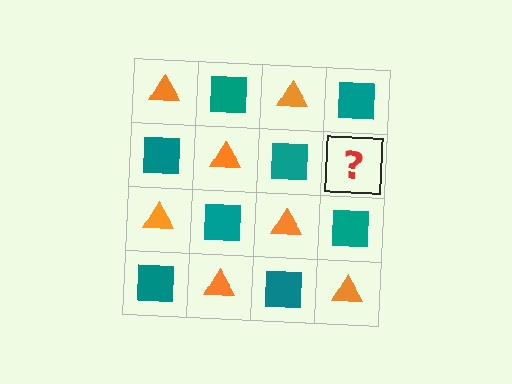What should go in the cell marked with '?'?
The missing cell should contain an orange triangle.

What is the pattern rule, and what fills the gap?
The rule is that it alternates orange triangle and teal square in a checkerboard pattern. The gap should be filled with an orange triangle.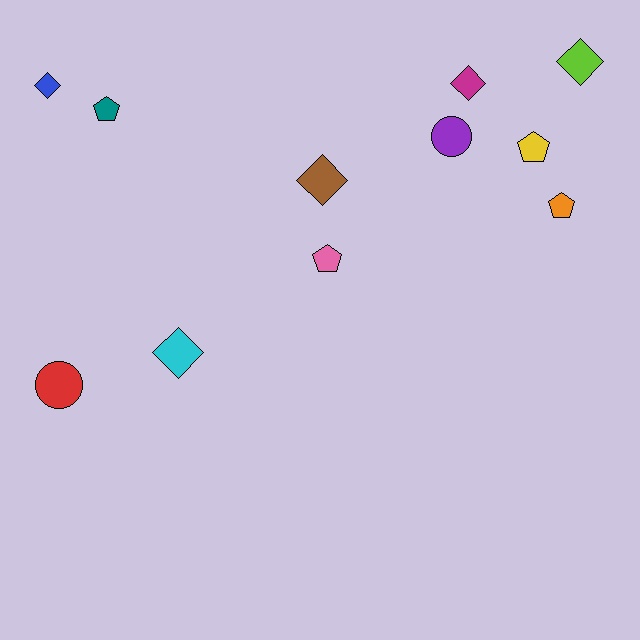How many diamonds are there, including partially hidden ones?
There are 5 diamonds.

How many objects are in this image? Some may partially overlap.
There are 11 objects.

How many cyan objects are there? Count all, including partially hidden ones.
There is 1 cyan object.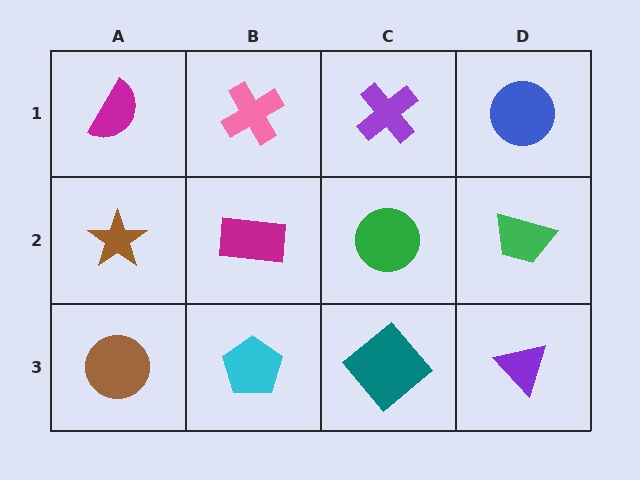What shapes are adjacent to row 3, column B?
A magenta rectangle (row 2, column B), a brown circle (row 3, column A), a teal diamond (row 3, column C).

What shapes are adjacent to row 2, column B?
A pink cross (row 1, column B), a cyan pentagon (row 3, column B), a brown star (row 2, column A), a green circle (row 2, column C).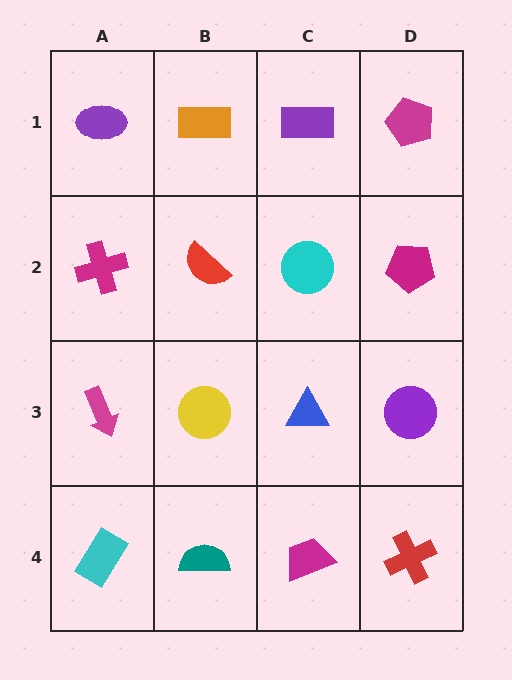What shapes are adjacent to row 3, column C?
A cyan circle (row 2, column C), a magenta trapezoid (row 4, column C), a yellow circle (row 3, column B), a purple circle (row 3, column D).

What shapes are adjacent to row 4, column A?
A magenta arrow (row 3, column A), a teal semicircle (row 4, column B).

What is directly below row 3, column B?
A teal semicircle.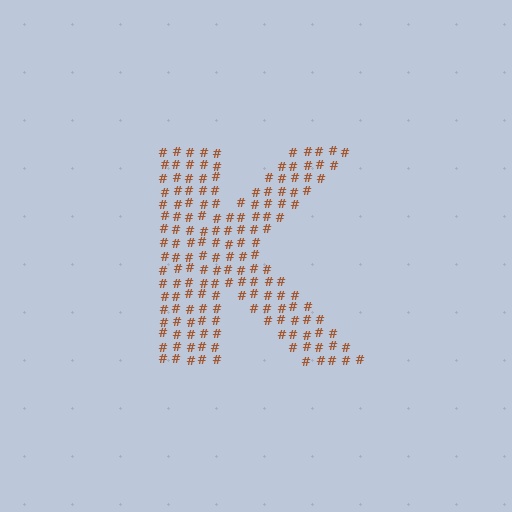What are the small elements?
The small elements are hash symbols.